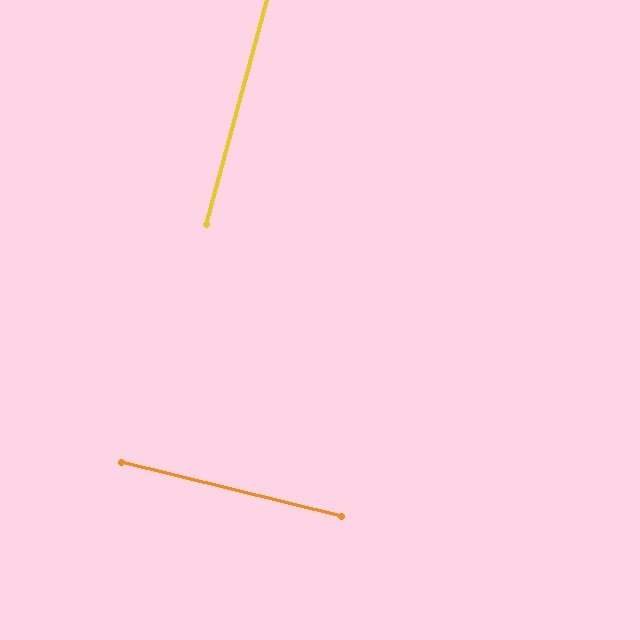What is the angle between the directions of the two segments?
Approximately 89 degrees.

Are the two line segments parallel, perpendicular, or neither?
Perpendicular — they meet at approximately 89°.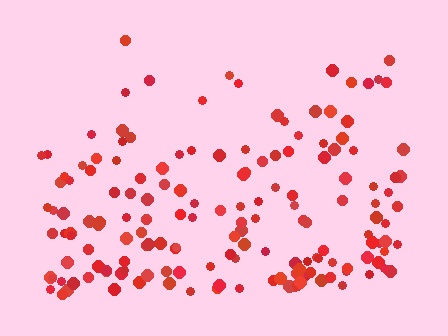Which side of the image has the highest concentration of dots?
The bottom.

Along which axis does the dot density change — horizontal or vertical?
Vertical.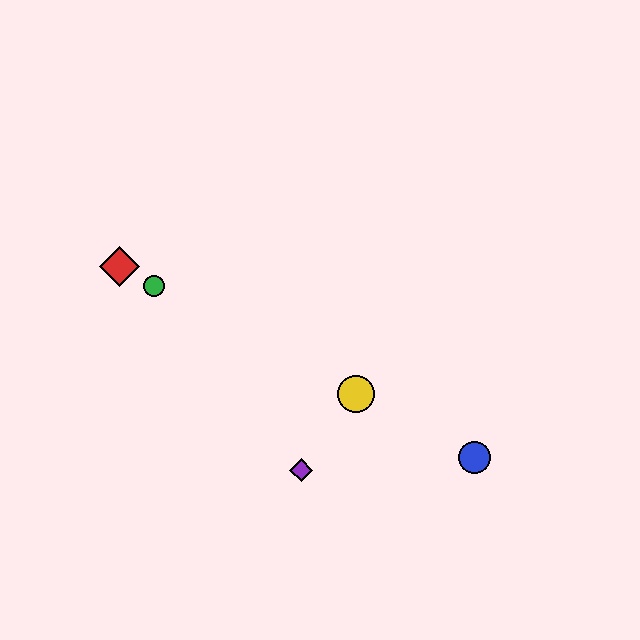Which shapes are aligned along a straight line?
The red diamond, the blue circle, the green circle, the yellow circle are aligned along a straight line.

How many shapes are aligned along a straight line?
4 shapes (the red diamond, the blue circle, the green circle, the yellow circle) are aligned along a straight line.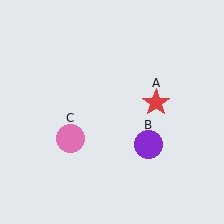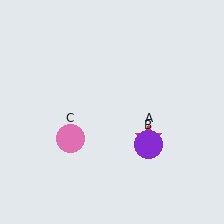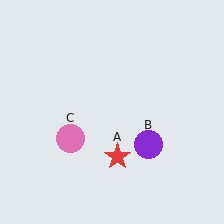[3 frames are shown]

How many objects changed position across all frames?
1 object changed position: red star (object A).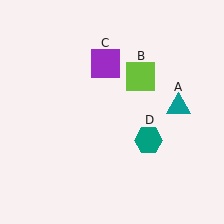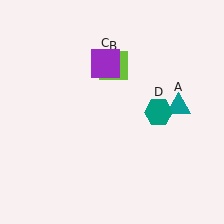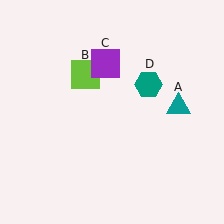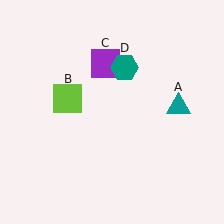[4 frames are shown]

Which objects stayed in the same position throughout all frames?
Teal triangle (object A) and purple square (object C) remained stationary.